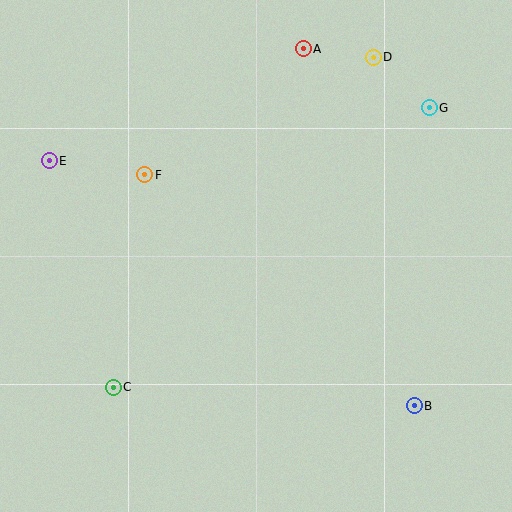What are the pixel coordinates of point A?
Point A is at (303, 49).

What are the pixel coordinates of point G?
Point G is at (429, 108).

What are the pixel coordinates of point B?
Point B is at (414, 406).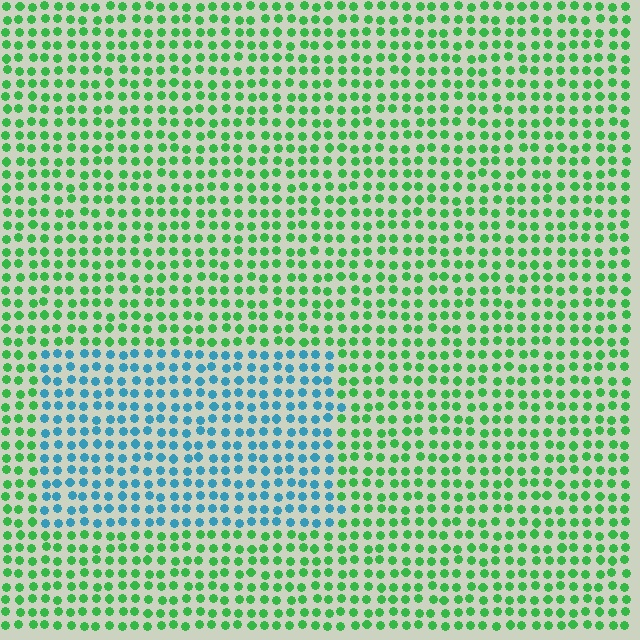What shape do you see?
I see a rectangle.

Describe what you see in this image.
The image is filled with small green elements in a uniform arrangement. A rectangle-shaped region is visible where the elements are tinted to a slightly different hue, forming a subtle color boundary.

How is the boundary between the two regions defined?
The boundary is defined purely by a slight shift in hue (about 65 degrees). Spacing, size, and orientation are identical on both sides.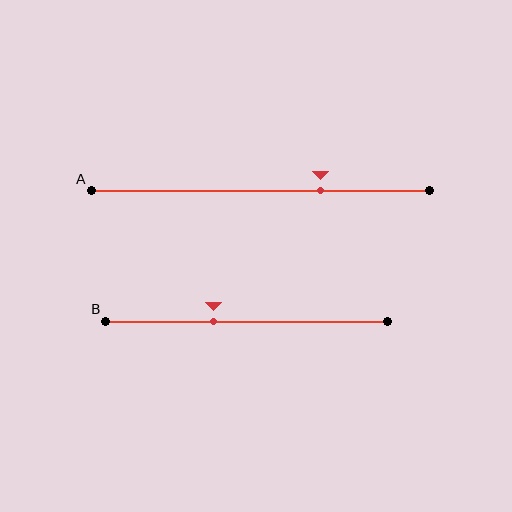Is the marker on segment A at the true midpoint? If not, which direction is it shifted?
No, the marker on segment A is shifted to the right by about 18% of the segment length.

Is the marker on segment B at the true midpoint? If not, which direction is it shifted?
No, the marker on segment B is shifted to the left by about 12% of the segment length.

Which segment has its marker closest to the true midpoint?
Segment B has its marker closest to the true midpoint.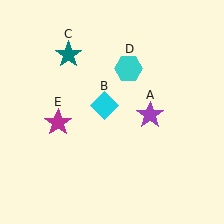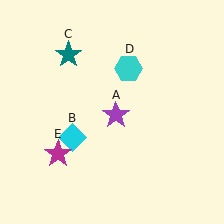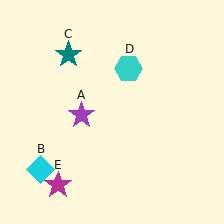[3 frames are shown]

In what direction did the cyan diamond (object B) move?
The cyan diamond (object B) moved down and to the left.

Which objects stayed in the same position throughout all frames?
Teal star (object C) and cyan hexagon (object D) remained stationary.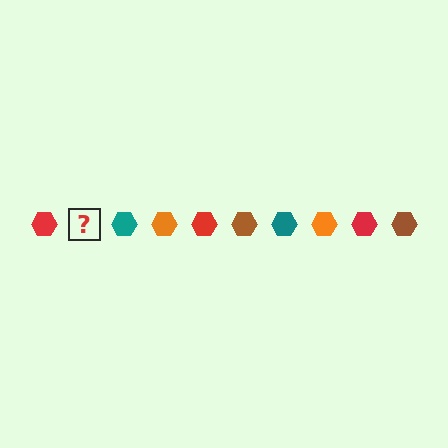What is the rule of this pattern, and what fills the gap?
The rule is that the pattern cycles through red, brown, teal, orange hexagons. The gap should be filled with a brown hexagon.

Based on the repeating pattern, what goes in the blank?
The blank should be a brown hexagon.